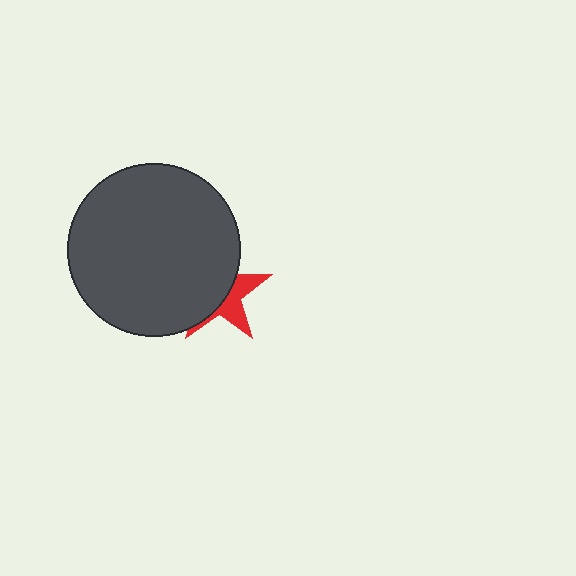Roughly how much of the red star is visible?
A small part of it is visible (roughly 38%).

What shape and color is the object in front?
The object in front is a dark gray circle.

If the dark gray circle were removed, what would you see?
You would see the complete red star.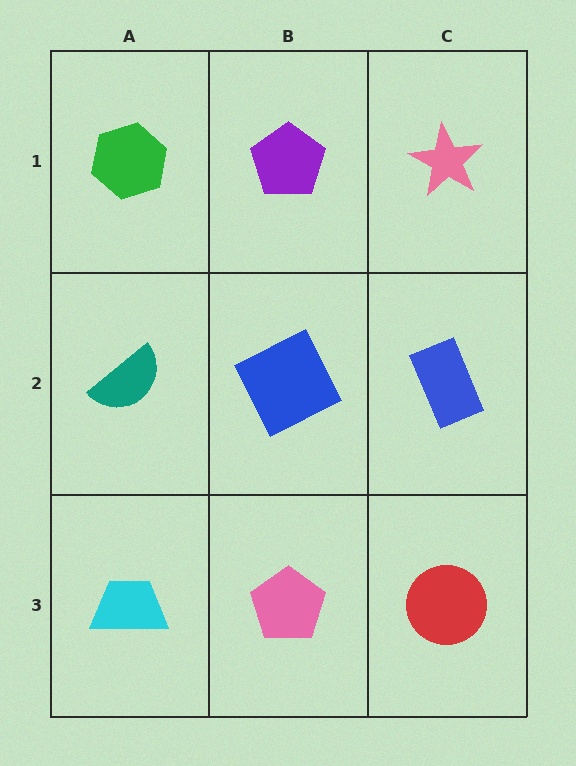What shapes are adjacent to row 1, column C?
A blue rectangle (row 2, column C), a purple pentagon (row 1, column B).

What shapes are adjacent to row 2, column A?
A green hexagon (row 1, column A), a cyan trapezoid (row 3, column A), a blue square (row 2, column B).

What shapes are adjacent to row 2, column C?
A pink star (row 1, column C), a red circle (row 3, column C), a blue square (row 2, column B).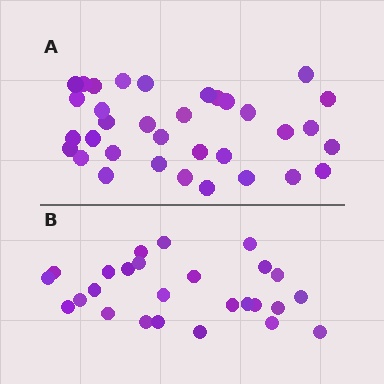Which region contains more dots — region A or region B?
Region A (the top region) has more dots.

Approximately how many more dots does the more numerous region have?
Region A has roughly 8 or so more dots than region B.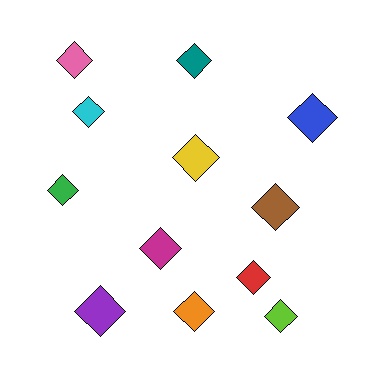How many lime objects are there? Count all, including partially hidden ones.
There is 1 lime object.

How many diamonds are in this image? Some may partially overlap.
There are 12 diamonds.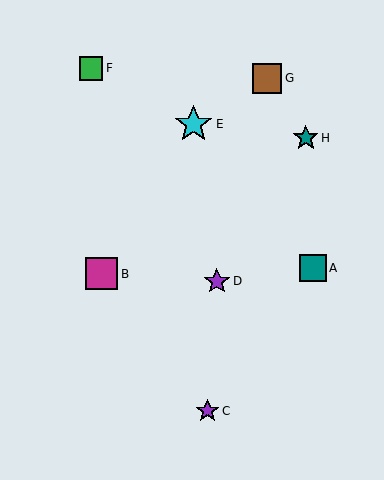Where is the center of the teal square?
The center of the teal square is at (313, 268).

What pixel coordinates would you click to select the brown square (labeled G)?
Click at (267, 78) to select the brown square G.